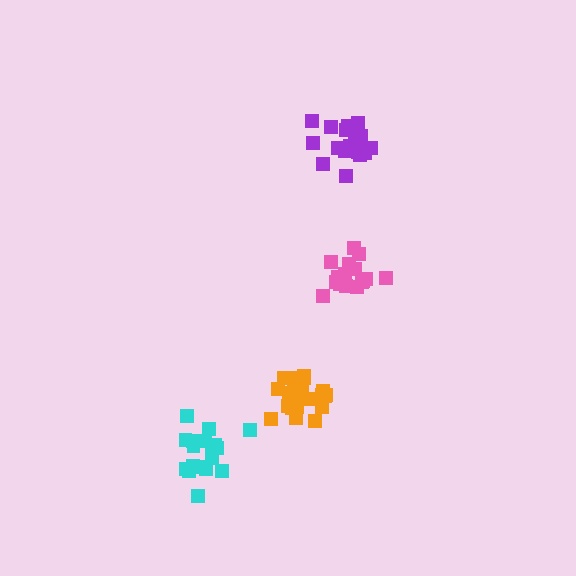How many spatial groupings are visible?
There are 4 spatial groupings.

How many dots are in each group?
Group 1: 20 dots, Group 2: 18 dots, Group 3: 21 dots, Group 4: 17 dots (76 total).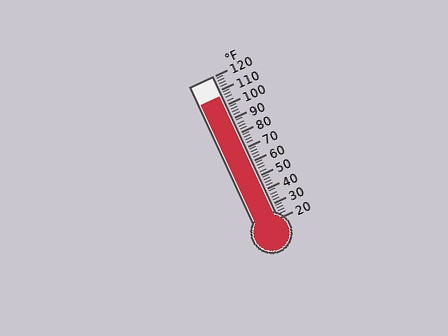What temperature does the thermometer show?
The thermometer shows approximately 106°F.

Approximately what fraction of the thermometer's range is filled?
The thermometer is filled to approximately 85% of its range.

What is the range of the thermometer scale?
The thermometer scale ranges from 20°F to 120°F.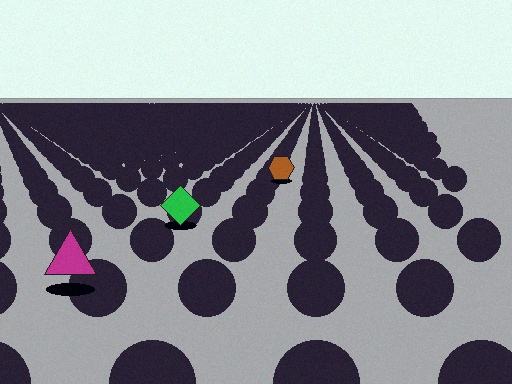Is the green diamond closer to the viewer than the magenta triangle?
No. The magenta triangle is closer — you can tell from the texture gradient: the ground texture is coarser near it.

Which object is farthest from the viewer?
The brown hexagon is farthest from the viewer. It appears smaller and the ground texture around it is denser.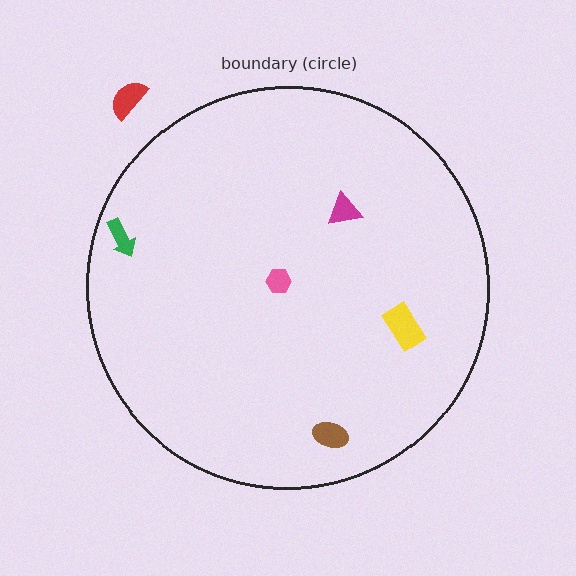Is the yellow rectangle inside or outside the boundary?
Inside.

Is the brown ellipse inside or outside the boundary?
Inside.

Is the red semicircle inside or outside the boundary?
Outside.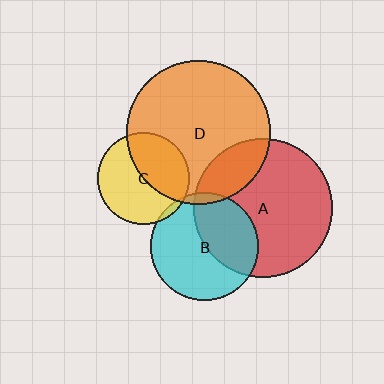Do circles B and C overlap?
Yes.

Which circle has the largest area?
Circle D (orange).